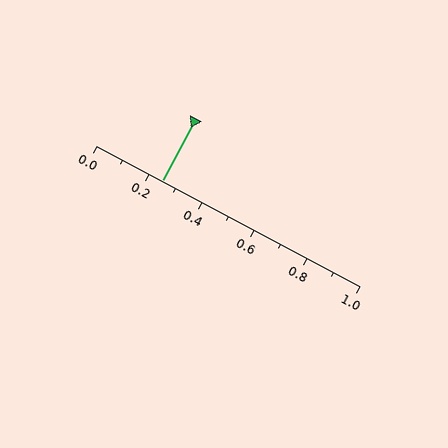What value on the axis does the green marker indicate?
The marker indicates approximately 0.25.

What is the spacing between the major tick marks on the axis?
The major ticks are spaced 0.2 apart.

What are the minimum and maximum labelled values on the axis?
The axis runs from 0.0 to 1.0.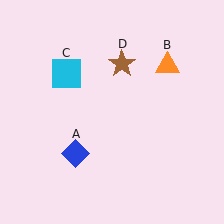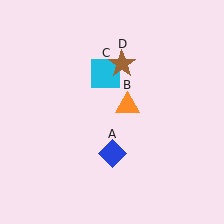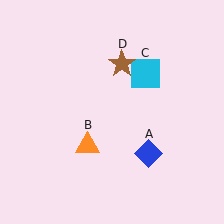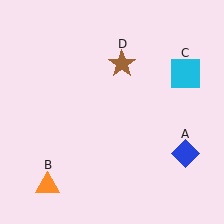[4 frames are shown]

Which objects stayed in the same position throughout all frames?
Brown star (object D) remained stationary.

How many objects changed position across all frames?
3 objects changed position: blue diamond (object A), orange triangle (object B), cyan square (object C).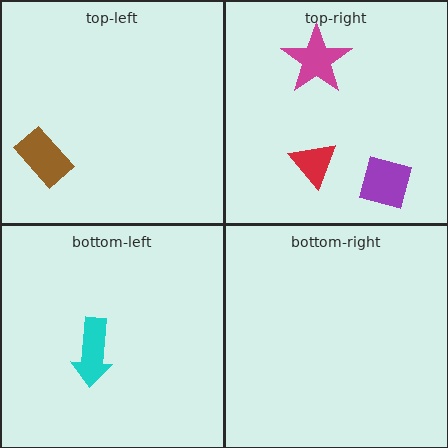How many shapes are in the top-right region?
3.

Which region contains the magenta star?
The top-right region.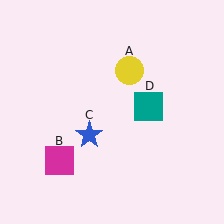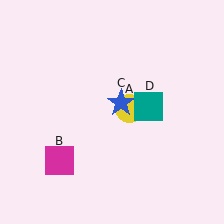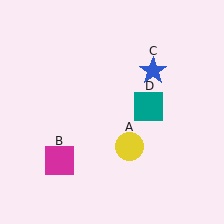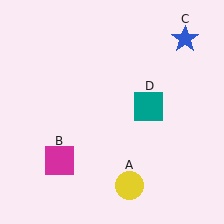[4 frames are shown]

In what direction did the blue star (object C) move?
The blue star (object C) moved up and to the right.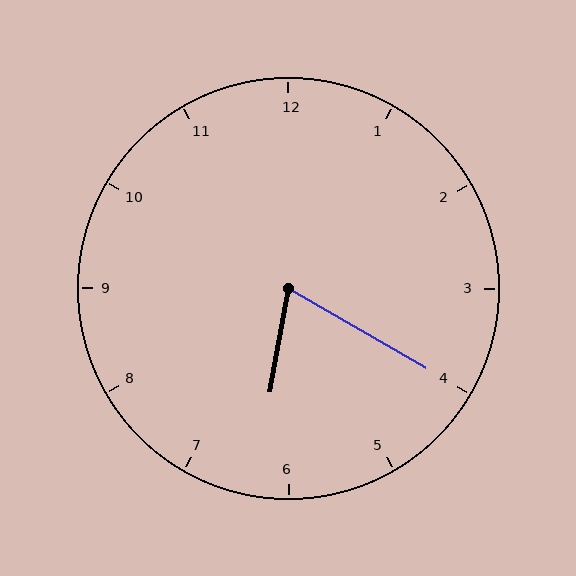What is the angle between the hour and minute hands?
Approximately 70 degrees.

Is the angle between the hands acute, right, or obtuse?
It is acute.